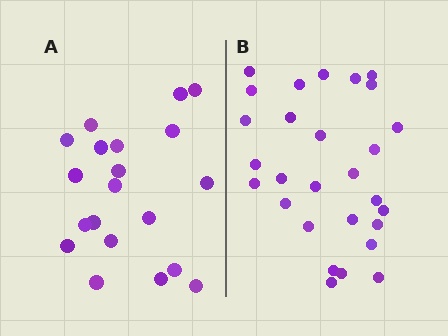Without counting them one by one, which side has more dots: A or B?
Region B (the right region) has more dots.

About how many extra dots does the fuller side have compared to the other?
Region B has roughly 8 or so more dots than region A.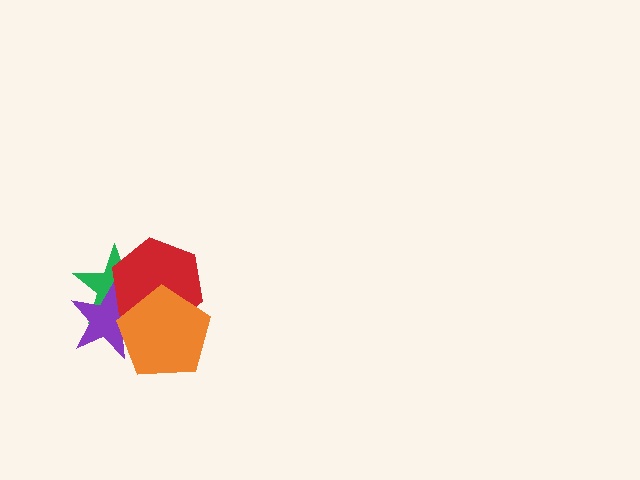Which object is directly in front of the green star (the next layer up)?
The purple star is directly in front of the green star.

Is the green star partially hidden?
Yes, it is partially covered by another shape.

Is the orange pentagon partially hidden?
No, no other shape covers it.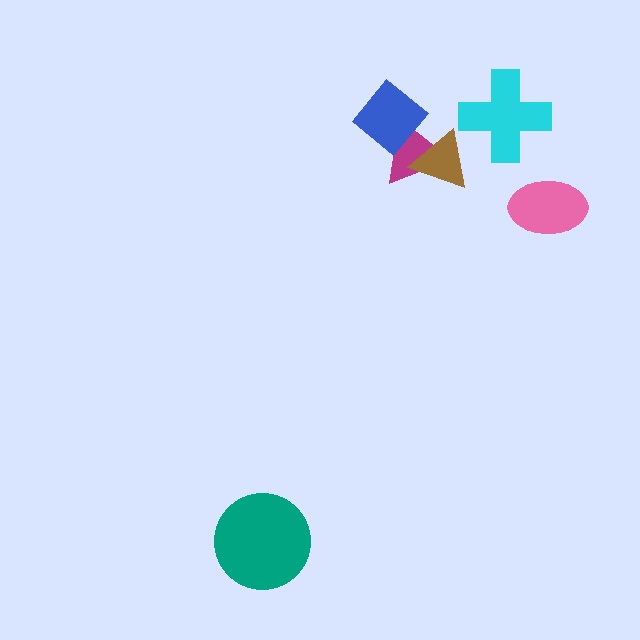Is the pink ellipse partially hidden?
No, no other shape covers it.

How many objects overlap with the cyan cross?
0 objects overlap with the cyan cross.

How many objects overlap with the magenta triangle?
2 objects overlap with the magenta triangle.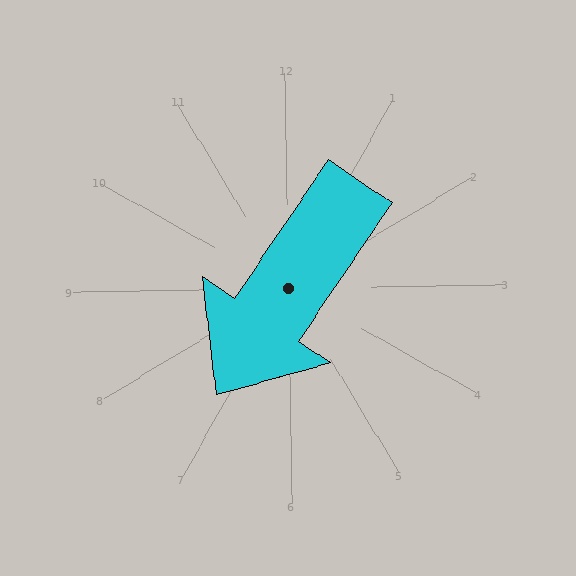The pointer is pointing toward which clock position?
Roughly 7 o'clock.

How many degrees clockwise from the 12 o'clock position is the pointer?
Approximately 215 degrees.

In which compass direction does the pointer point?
Southwest.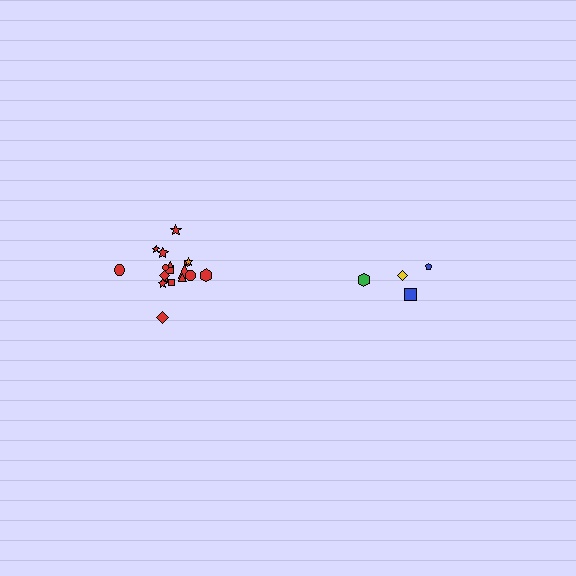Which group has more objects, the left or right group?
The left group.